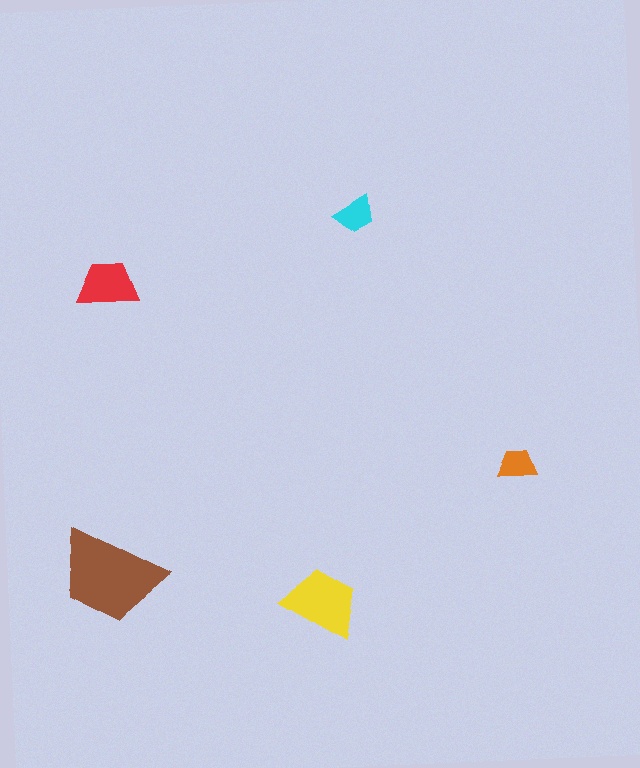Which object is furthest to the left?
The brown trapezoid is leftmost.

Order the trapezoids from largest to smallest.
the brown one, the yellow one, the red one, the cyan one, the orange one.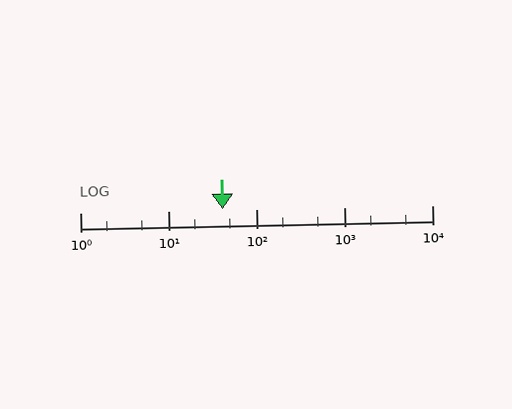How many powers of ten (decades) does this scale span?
The scale spans 4 decades, from 1 to 10000.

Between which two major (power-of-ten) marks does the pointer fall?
The pointer is between 10 and 100.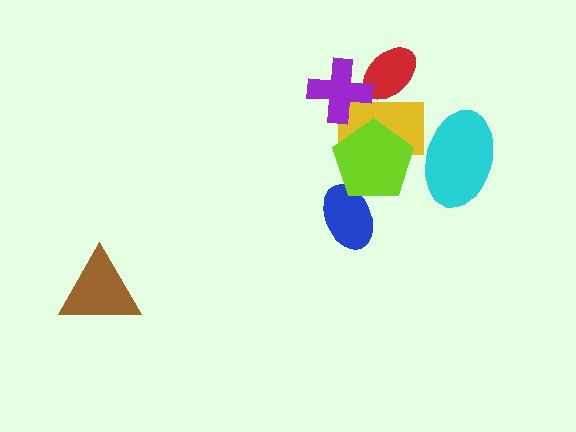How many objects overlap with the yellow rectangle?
3 objects overlap with the yellow rectangle.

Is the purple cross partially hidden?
No, no other shape covers it.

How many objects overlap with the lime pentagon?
2 objects overlap with the lime pentagon.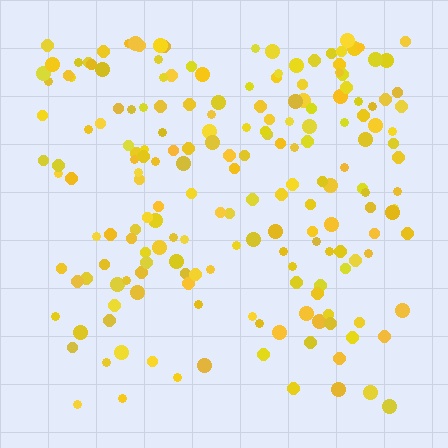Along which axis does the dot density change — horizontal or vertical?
Vertical.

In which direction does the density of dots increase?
From bottom to top, with the top side densest.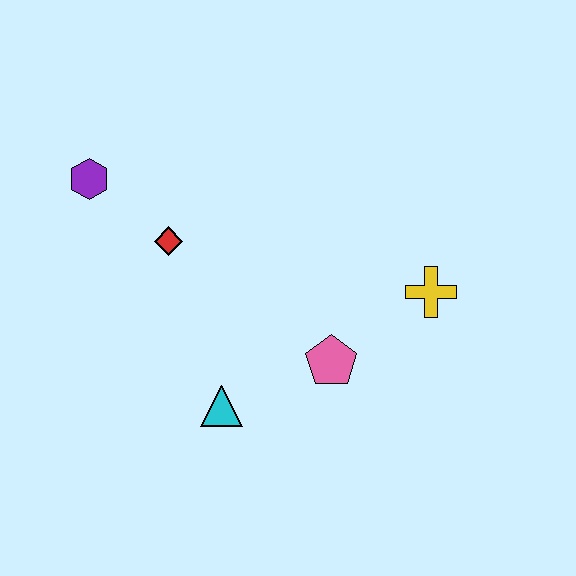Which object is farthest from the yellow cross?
The purple hexagon is farthest from the yellow cross.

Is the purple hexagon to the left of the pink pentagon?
Yes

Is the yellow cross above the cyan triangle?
Yes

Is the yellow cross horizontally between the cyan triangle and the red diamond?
No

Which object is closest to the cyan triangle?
The pink pentagon is closest to the cyan triangle.